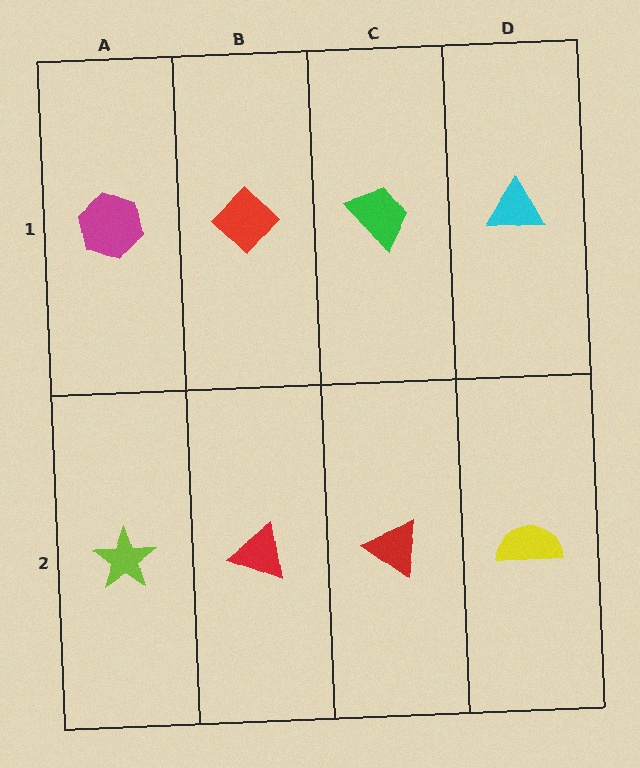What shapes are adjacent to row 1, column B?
A red triangle (row 2, column B), a magenta hexagon (row 1, column A), a green trapezoid (row 1, column C).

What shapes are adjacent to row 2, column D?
A cyan triangle (row 1, column D), a red triangle (row 2, column C).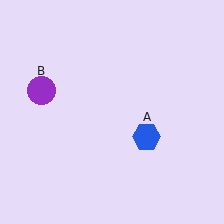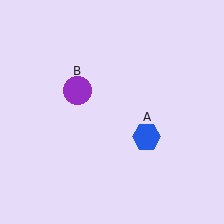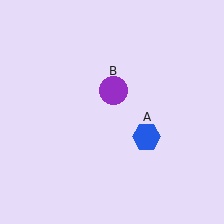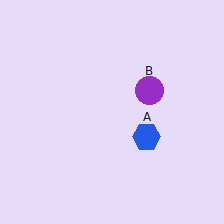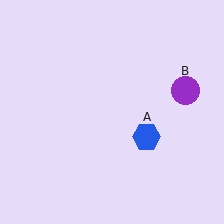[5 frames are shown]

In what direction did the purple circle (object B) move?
The purple circle (object B) moved right.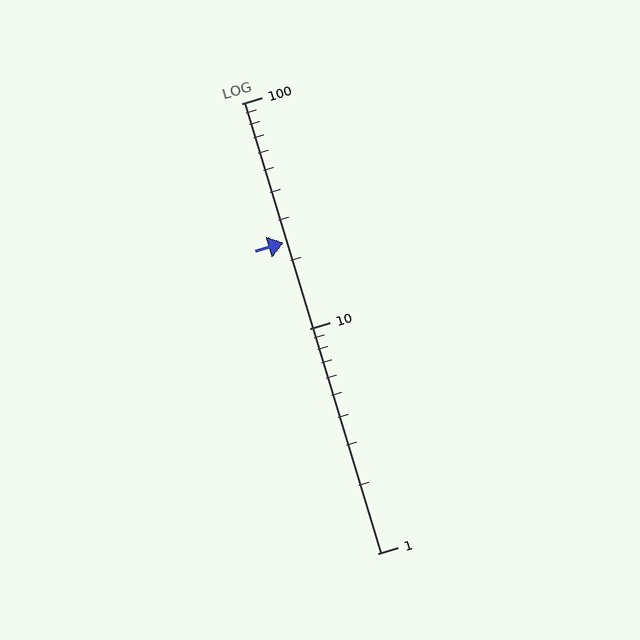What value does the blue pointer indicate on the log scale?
The pointer indicates approximately 24.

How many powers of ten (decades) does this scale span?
The scale spans 2 decades, from 1 to 100.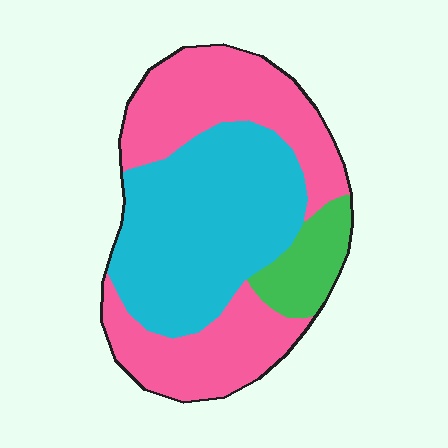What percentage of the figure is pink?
Pink takes up about one half (1/2) of the figure.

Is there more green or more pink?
Pink.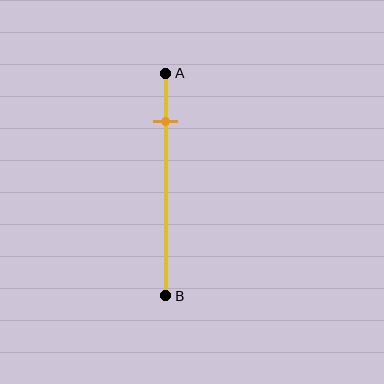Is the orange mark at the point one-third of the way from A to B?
No, the mark is at about 20% from A, not at the 33% one-third point.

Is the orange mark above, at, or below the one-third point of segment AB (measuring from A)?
The orange mark is above the one-third point of segment AB.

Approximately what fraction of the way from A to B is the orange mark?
The orange mark is approximately 20% of the way from A to B.